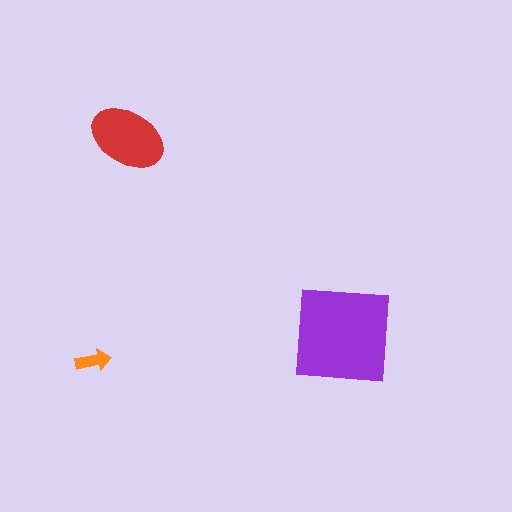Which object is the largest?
The purple square.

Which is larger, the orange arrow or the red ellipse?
The red ellipse.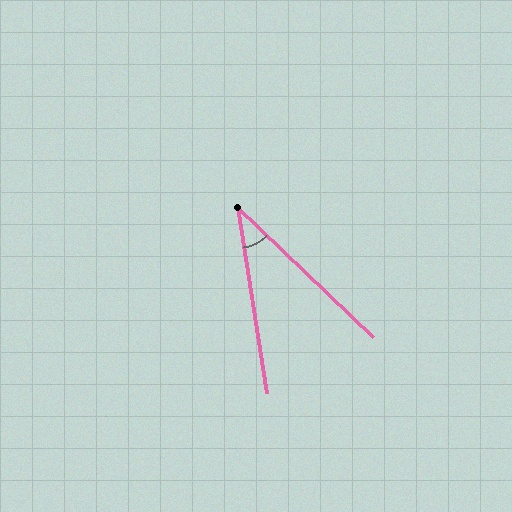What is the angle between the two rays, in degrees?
Approximately 38 degrees.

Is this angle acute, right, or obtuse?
It is acute.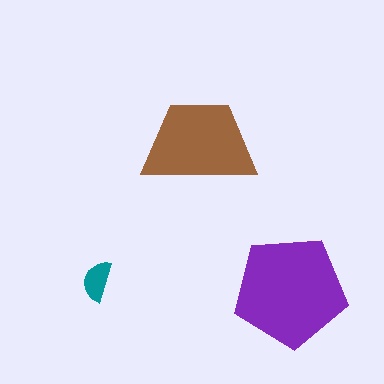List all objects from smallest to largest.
The teal semicircle, the brown trapezoid, the purple pentagon.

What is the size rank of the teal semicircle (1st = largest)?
3rd.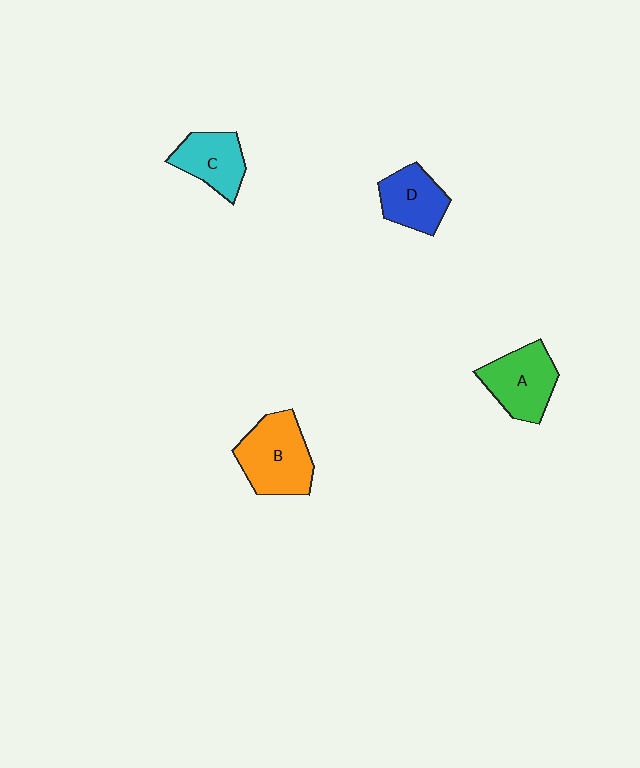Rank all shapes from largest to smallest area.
From largest to smallest: B (orange), A (green), C (cyan), D (blue).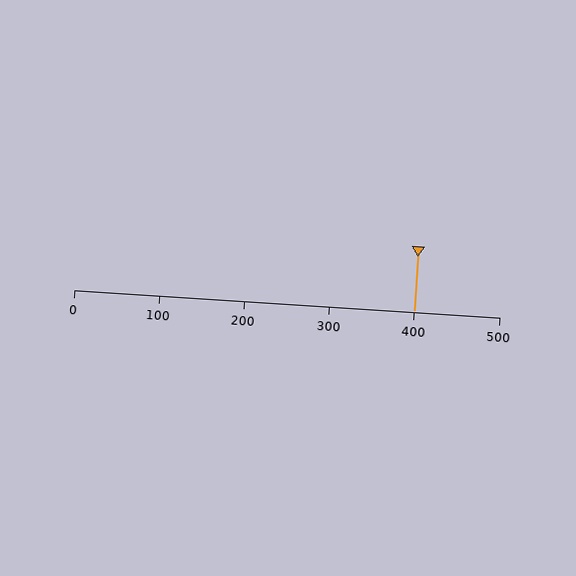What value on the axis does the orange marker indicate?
The marker indicates approximately 400.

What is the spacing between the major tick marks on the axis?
The major ticks are spaced 100 apart.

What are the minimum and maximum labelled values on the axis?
The axis runs from 0 to 500.